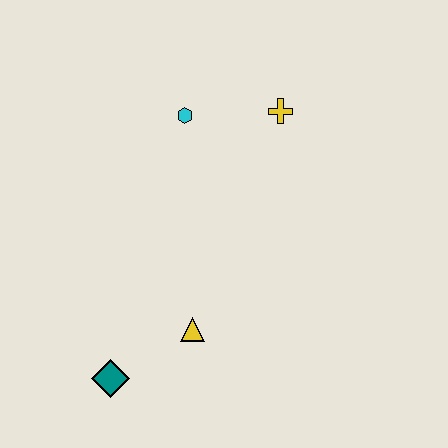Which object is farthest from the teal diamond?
The yellow cross is farthest from the teal diamond.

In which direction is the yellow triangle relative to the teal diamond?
The yellow triangle is to the right of the teal diamond.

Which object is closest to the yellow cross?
The cyan hexagon is closest to the yellow cross.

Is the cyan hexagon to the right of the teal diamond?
Yes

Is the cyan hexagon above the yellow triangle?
Yes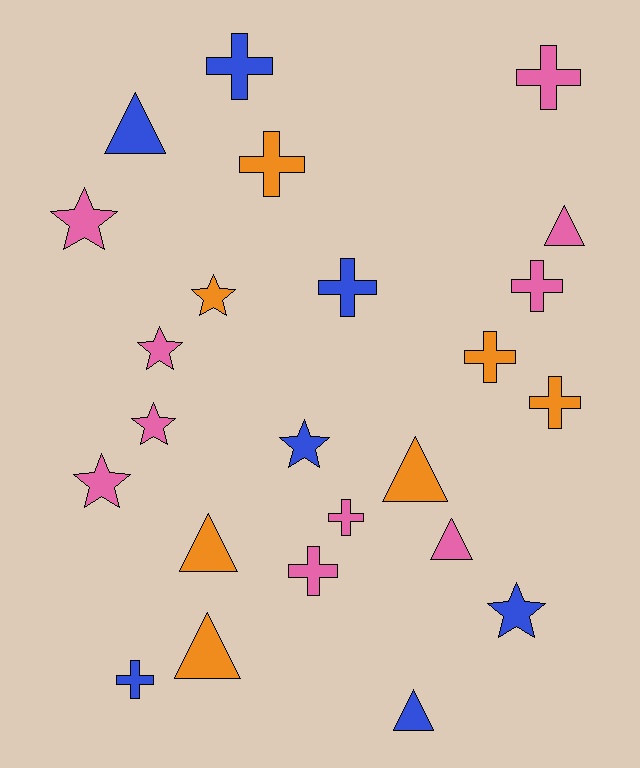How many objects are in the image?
There are 24 objects.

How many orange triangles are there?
There are 3 orange triangles.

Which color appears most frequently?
Pink, with 10 objects.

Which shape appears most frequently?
Cross, with 10 objects.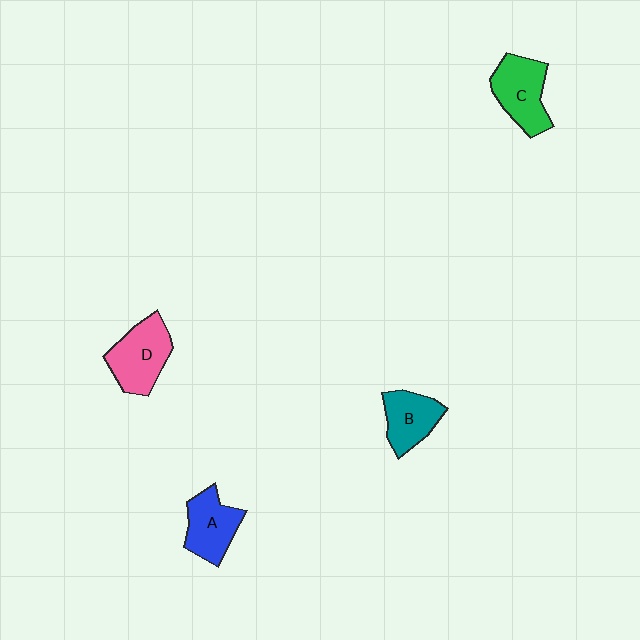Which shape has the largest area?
Shape D (pink).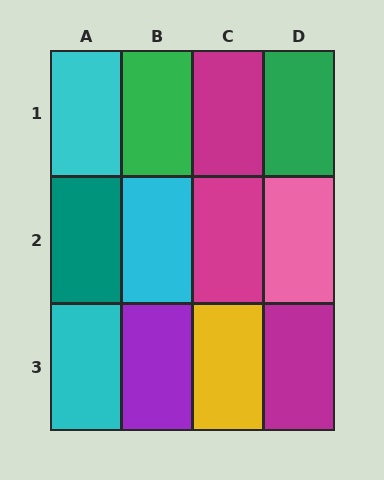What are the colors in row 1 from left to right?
Cyan, green, magenta, green.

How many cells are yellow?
1 cell is yellow.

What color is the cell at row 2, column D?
Pink.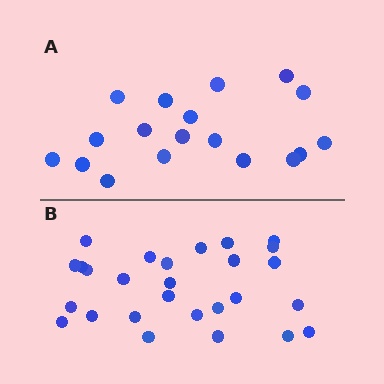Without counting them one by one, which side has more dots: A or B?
Region B (the bottom region) has more dots.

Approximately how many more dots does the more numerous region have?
Region B has roughly 8 or so more dots than region A.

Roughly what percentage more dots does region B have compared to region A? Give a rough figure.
About 50% more.